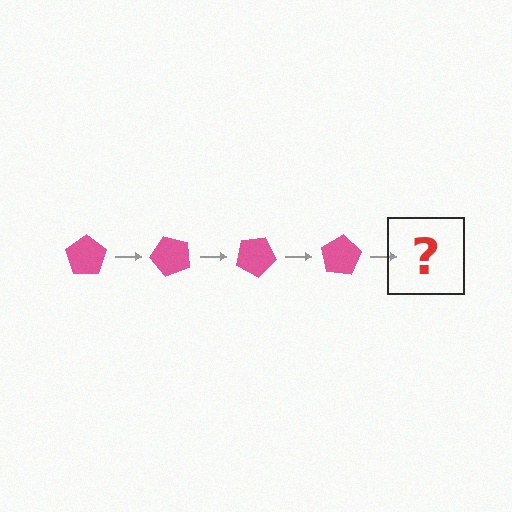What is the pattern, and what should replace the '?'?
The pattern is that the pentagon rotates 50 degrees each step. The '?' should be a pink pentagon rotated 200 degrees.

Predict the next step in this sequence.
The next step is a pink pentagon rotated 200 degrees.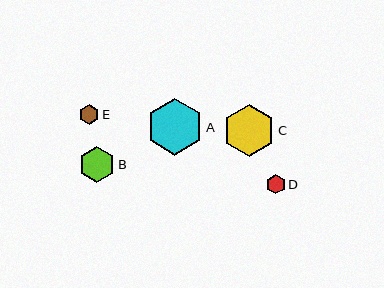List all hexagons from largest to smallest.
From largest to smallest: A, C, B, D, E.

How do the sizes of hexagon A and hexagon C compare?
Hexagon A and hexagon C are approximately the same size.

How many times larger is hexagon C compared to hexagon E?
Hexagon C is approximately 2.7 times the size of hexagon E.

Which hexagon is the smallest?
Hexagon E is the smallest with a size of approximately 19 pixels.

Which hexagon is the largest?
Hexagon A is the largest with a size of approximately 56 pixels.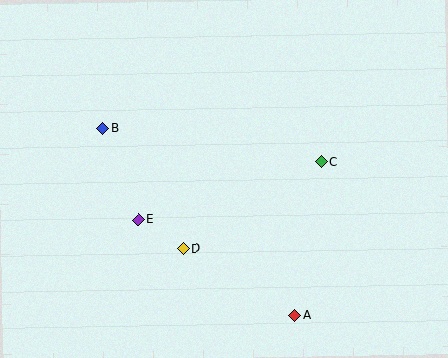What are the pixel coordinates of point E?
Point E is at (138, 220).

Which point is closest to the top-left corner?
Point B is closest to the top-left corner.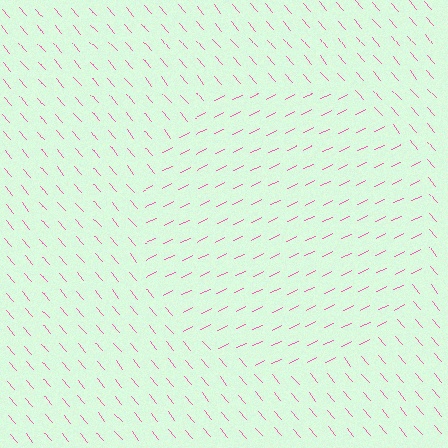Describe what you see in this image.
The image is filled with small pink line segments. A circle region in the image has lines oriented differently from the surrounding lines, creating a visible texture boundary.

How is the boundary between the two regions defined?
The boundary is defined purely by a change in line orientation (approximately 76 degrees difference). All lines are the same color and thickness.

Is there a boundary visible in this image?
Yes, there is a texture boundary formed by a change in line orientation.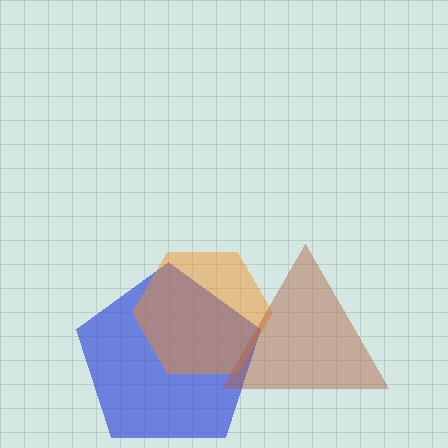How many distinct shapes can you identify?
There are 3 distinct shapes: a blue pentagon, an orange hexagon, a brown triangle.